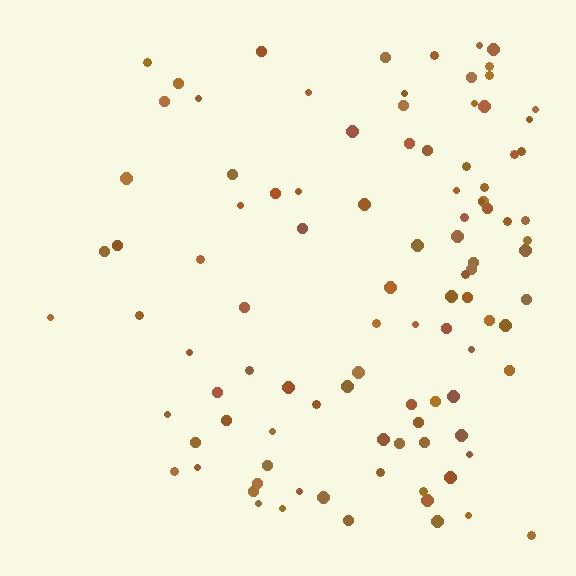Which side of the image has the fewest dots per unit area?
The left.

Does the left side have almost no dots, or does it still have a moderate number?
Still a moderate number, just noticeably fewer than the right.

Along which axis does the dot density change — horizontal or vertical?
Horizontal.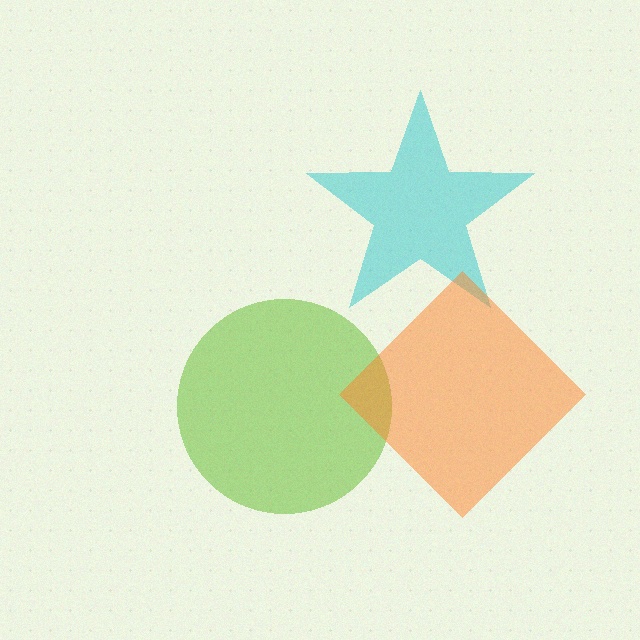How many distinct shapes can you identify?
There are 3 distinct shapes: a lime circle, a cyan star, an orange diamond.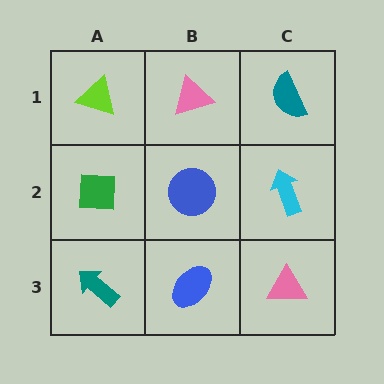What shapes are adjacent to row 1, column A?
A green square (row 2, column A), a pink triangle (row 1, column B).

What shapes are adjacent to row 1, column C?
A cyan arrow (row 2, column C), a pink triangle (row 1, column B).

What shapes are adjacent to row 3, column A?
A green square (row 2, column A), a blue ellipse (row 3, column B).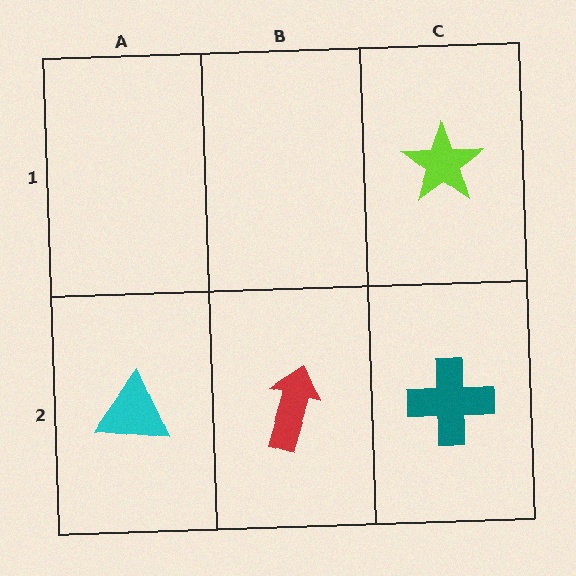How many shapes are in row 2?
3 shapes.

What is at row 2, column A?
A cyan triangle.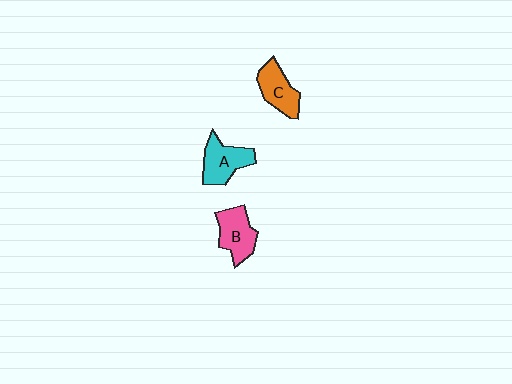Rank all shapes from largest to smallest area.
From largest to smallest: A (cyan), B (pink), C (orange).